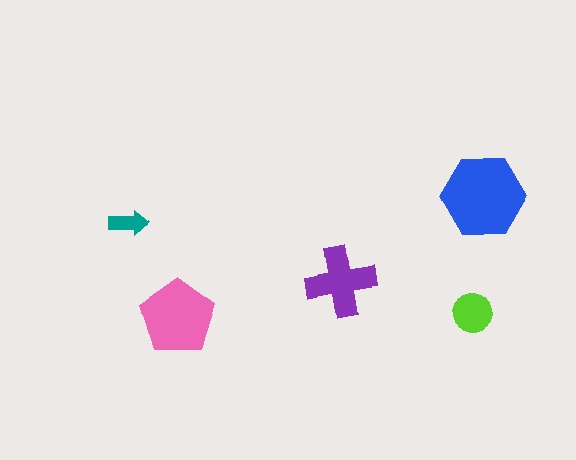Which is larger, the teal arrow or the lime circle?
The lime circle.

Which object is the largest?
The blue hexagon.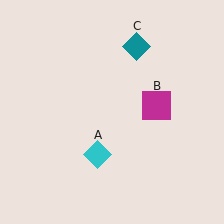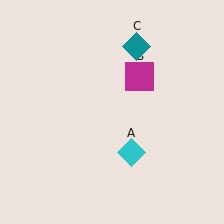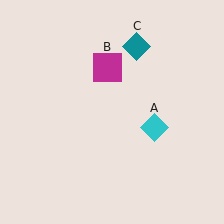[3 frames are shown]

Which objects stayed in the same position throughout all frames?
Teal diamond (object C) remained stationary.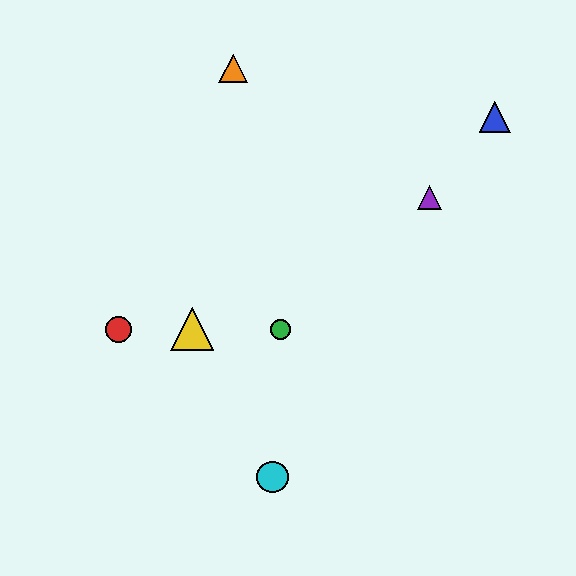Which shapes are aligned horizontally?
The red circle, the green circle, the yellow triangle are aligned horizontally.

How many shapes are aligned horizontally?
3 shapes (the red circle, the green circle, the yellow triangle) are aligned horizontally.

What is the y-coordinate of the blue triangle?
The blue triangle is at y≈117.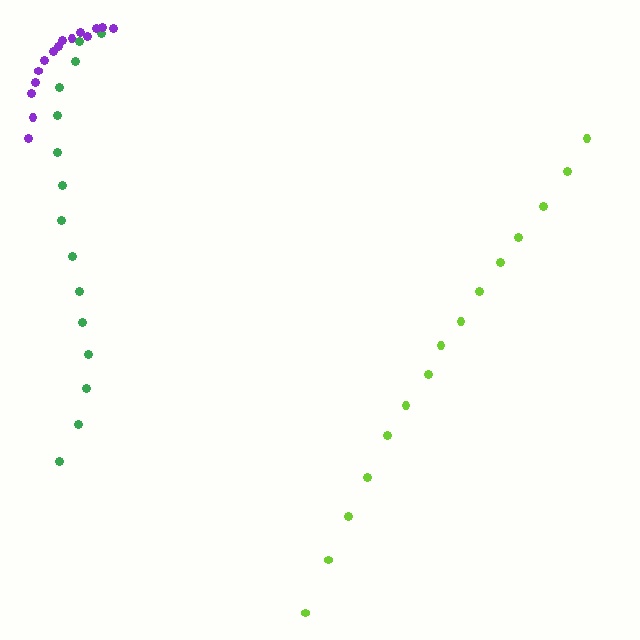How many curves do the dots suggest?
There are 3 distinct paths.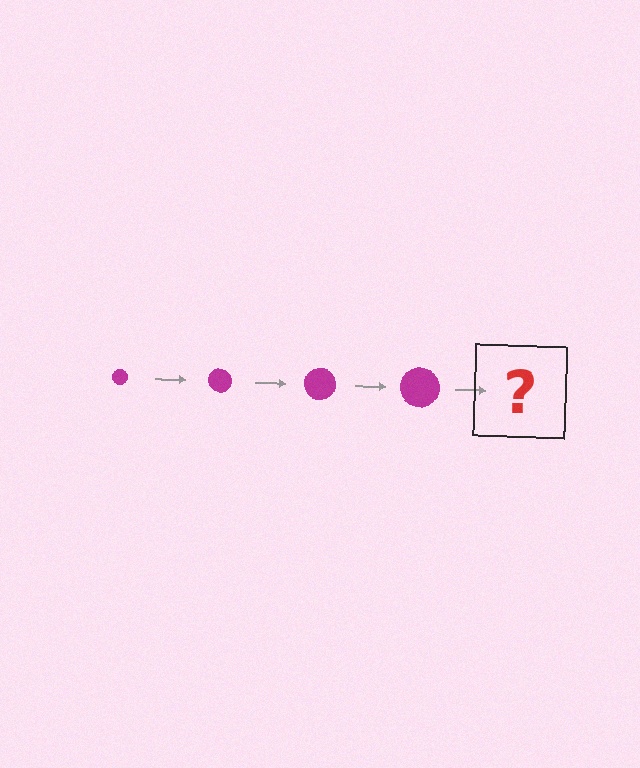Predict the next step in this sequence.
The next step is a magenta circle, larger than the previous one.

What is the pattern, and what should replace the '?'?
The pattern is that the circle gets progressively larger each step. The '?' should be a magenta circle, larger than the previous one.